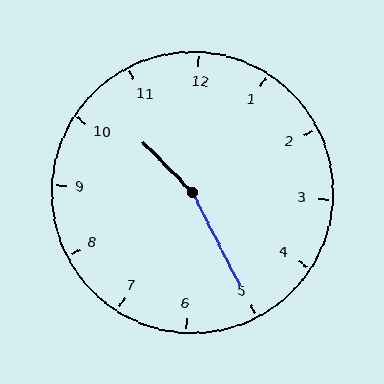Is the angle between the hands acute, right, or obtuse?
It is obtuse.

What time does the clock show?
10:25.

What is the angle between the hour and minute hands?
Approximately 162 degrees.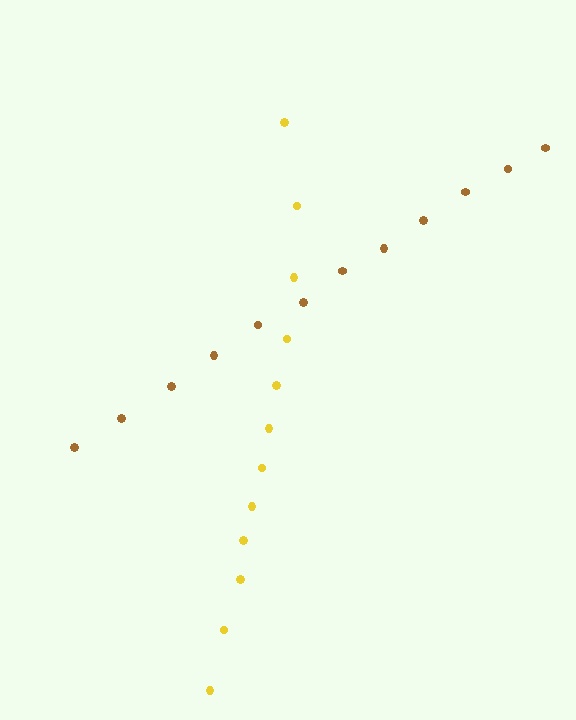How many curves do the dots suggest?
There are 2 distinct paths.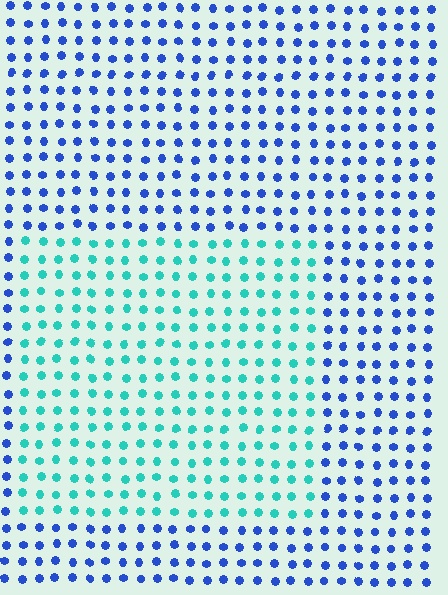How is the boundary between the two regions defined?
The boundary is defined purely by a slight shift in hue (about 53 degrees). Spacing, size, and orientation are identical on both sides.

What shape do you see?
I see a rectangle.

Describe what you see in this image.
The image is filled with small blue elements in a uniform arrangement. A rectangle-shaped region is visible where the elements are tinted to a slightly different hue, forming a subtle color boundary.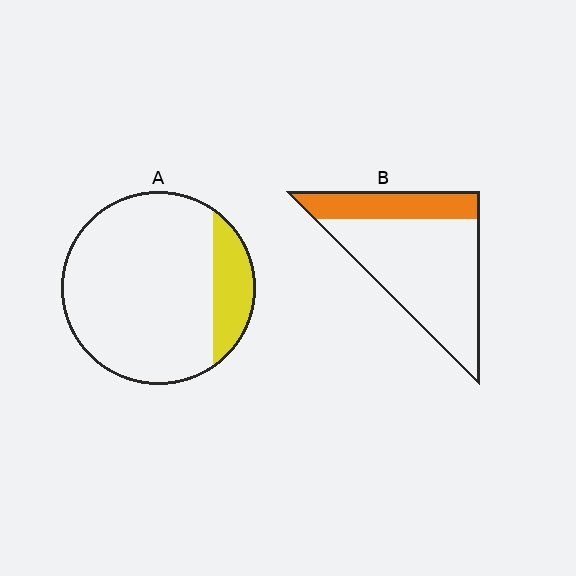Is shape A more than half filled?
No.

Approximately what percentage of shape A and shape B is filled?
A is approximately 15% and B is approximately 25%.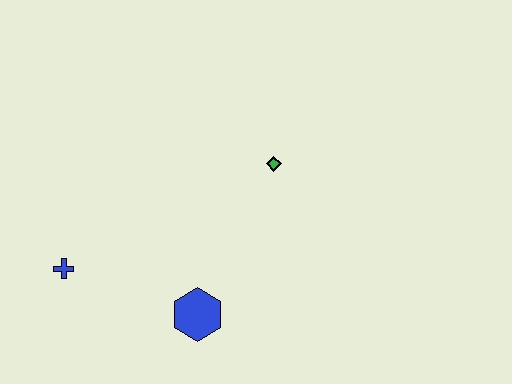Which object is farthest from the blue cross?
The green diamond is farthest from the blue cross.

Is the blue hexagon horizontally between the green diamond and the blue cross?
Yes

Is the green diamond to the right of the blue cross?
Yes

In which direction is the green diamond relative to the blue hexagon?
The green diamond is above the blue hexagon.